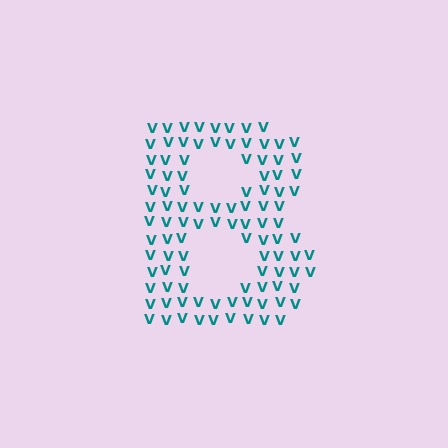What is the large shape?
The large shape is the letter B.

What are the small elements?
The small elements are letter V's.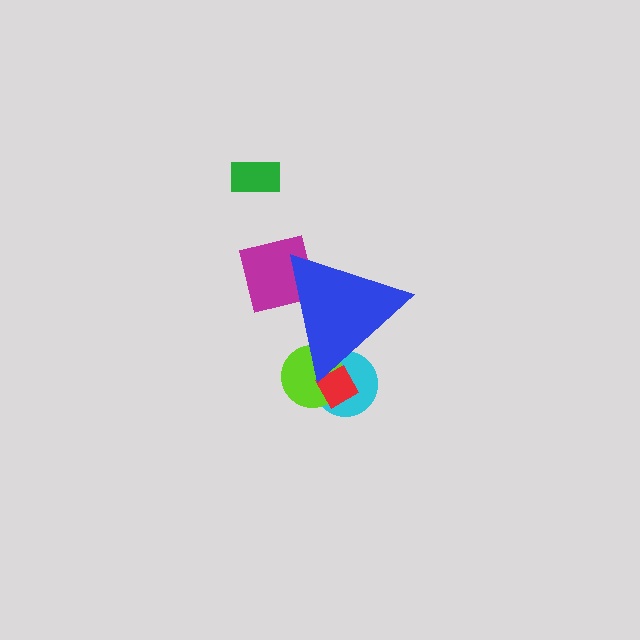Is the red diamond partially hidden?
Yes, the red diamond is partially hidden behind the blue triangle.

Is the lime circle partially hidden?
Yes, the lime circle is partially hidden behind the blue triangle.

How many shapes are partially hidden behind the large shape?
4 shapes are partially hidden.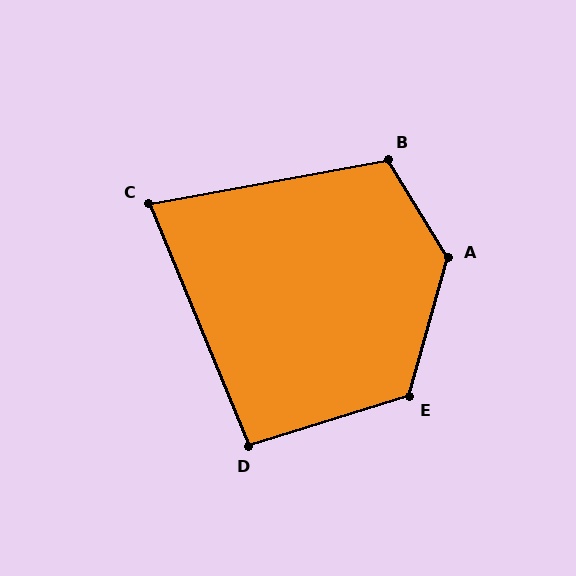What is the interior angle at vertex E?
Approximately 123 degrees (obtuse).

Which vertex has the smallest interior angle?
C, at approximately 78 degrees.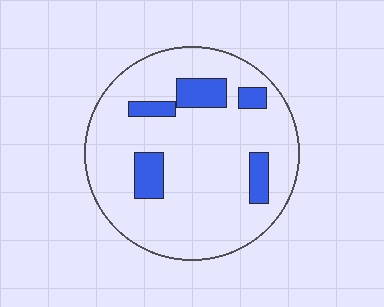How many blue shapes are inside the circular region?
5.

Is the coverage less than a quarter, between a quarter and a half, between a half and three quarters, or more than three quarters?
Less than a quarter.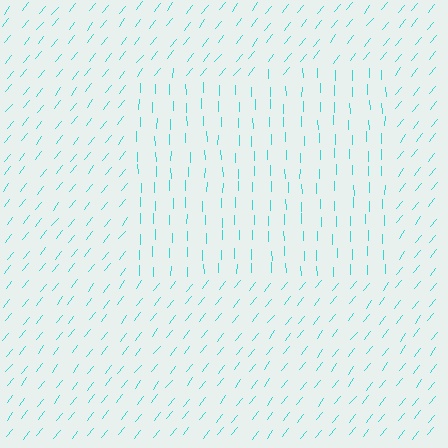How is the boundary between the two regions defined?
The boundary is defined purely by a change in line orientation (approximately 39 degrees difference). All lines are the same color and thickness.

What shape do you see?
I see a rectangle.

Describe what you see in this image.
The image is filled with small cyan line segments. A rectangle region in the image has lines oriented differently from the surrounding lines, creating a visible texture boundary.